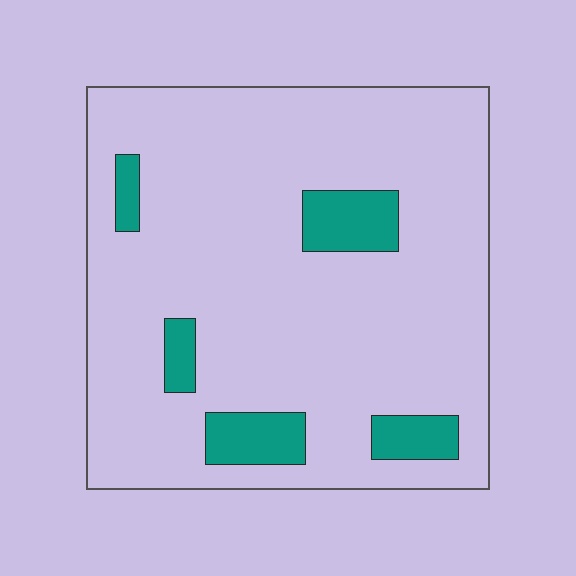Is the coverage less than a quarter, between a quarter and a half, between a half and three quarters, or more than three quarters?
Less than a quarter.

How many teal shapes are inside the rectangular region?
5.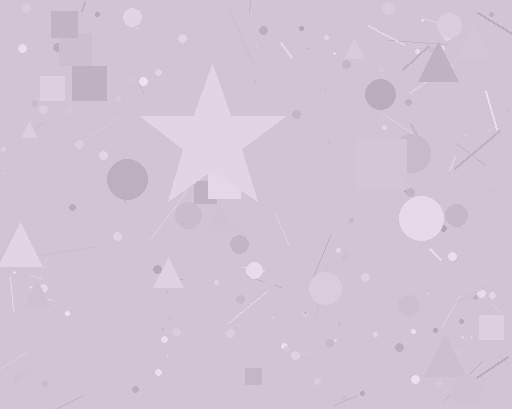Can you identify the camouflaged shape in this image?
The camouflaged shape is a star.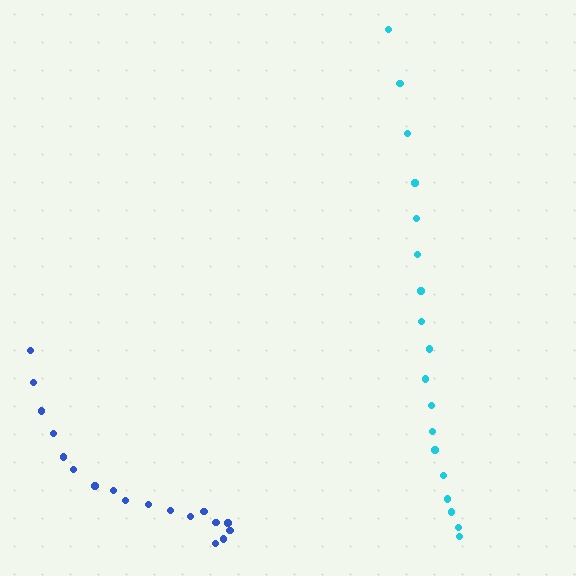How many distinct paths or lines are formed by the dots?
There are 2 distinct paths.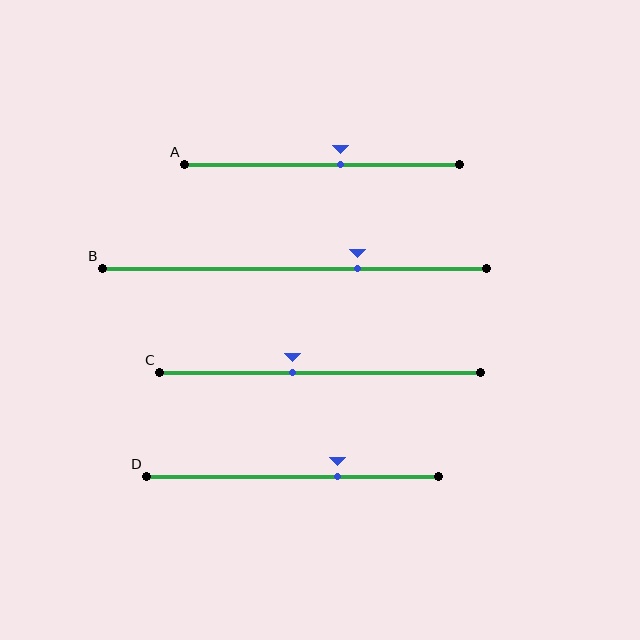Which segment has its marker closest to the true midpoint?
Segment A has its marker closest to the true midpoint.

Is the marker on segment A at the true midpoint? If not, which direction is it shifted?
No, the marker on segment A is shifted to the right by about 7% of the segment length.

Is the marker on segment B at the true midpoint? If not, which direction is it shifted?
No, the marker on segment B is shifted to the right by about 16% of the segment length.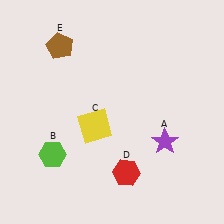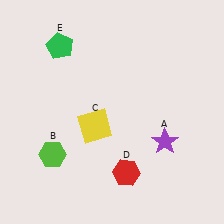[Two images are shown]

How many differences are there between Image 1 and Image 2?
There is 1 difference between the two images.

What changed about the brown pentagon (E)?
In Image 1, E is brown. In Image 2, it changed to green.